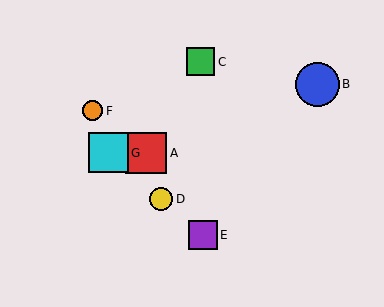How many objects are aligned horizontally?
2 objects (A, G) are aligned horizontally.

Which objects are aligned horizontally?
Objects A, G are aligned horizontally.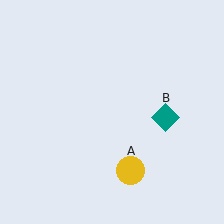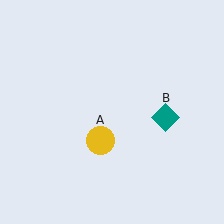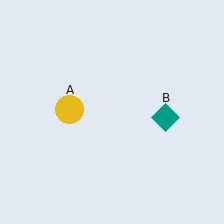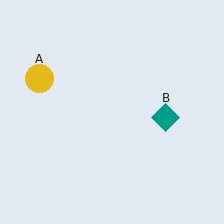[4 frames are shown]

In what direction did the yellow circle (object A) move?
The yellow circle (object A) moved up and to the left.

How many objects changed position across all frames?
1 object changed position: yellow circle (object A).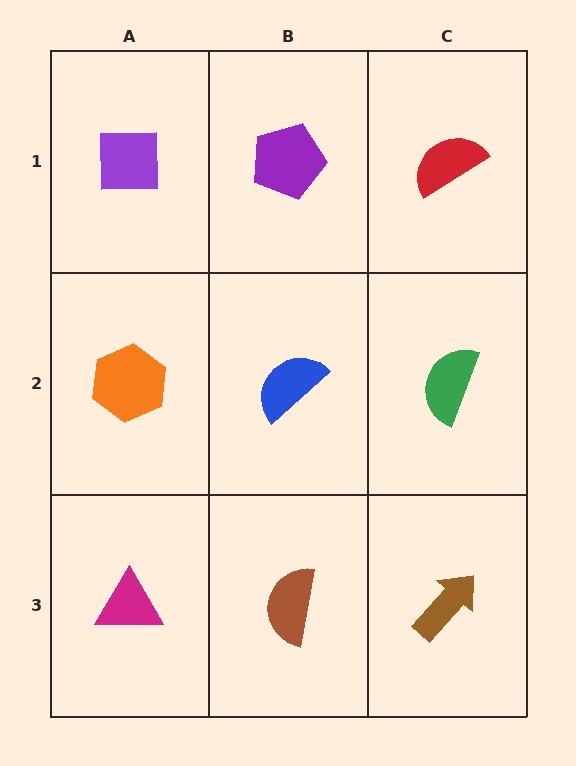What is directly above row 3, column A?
An orange hexagon.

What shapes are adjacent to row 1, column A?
An orange hexagon (row 2, column A), a purple pentagon (row 1, column B).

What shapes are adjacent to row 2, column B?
A purple pentagon (row 1, column B), a brown semicircle (row 3, column B), an orange hexagon (row 2, column A), a green semicircle (row 2, column C).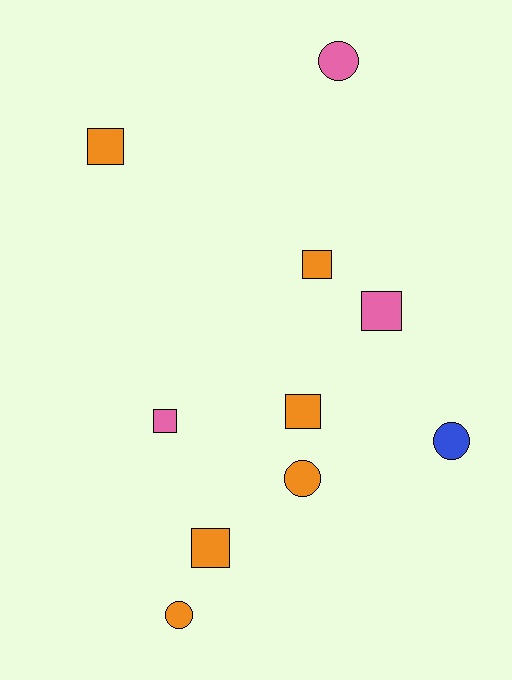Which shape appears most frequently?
Square, with 6 objects.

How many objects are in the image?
There are 10 objects.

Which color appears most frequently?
Orange, with 6 objects.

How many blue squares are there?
There are no blue squares.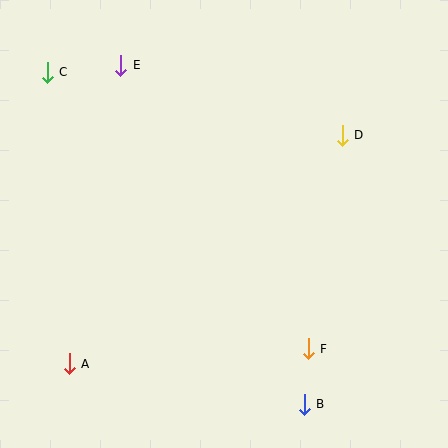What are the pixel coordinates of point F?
Point F is at (308, 349).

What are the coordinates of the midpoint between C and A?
The midpoint between C and A is at (58, 218).